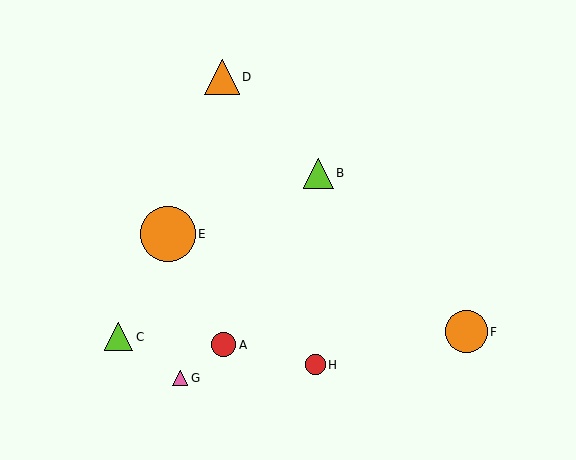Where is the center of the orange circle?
The center of the orange circle is at (168, 234).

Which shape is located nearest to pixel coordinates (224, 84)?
The orange triangle (labeled D) at (222, 77) is nearest to that location.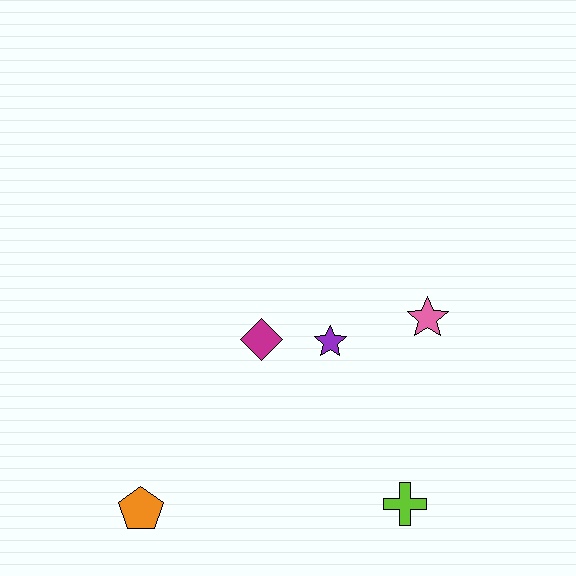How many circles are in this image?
There are no circles.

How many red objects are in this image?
There are no red objects.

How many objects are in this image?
There are 5 objects.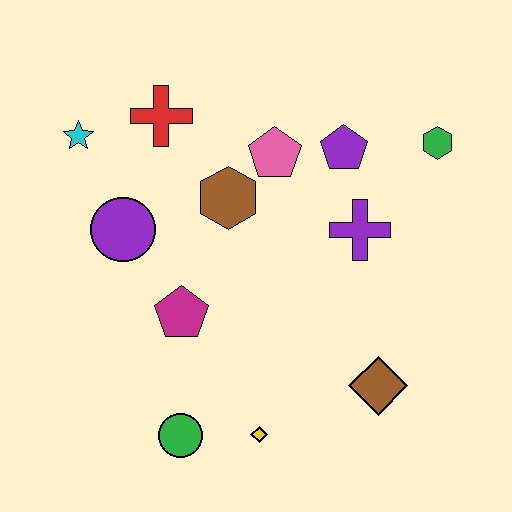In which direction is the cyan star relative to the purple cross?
The cyan star is to the left of the purple cross.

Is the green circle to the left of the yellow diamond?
Yes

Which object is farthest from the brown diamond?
The cyan star is farthest from the brown diamond.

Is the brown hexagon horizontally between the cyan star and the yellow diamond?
Yes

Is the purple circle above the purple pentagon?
No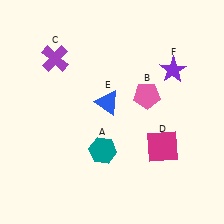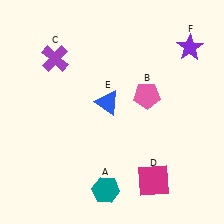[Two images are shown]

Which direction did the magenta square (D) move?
The magenta square (D) moved down.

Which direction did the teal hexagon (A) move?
The teal hexagon (A) moved down.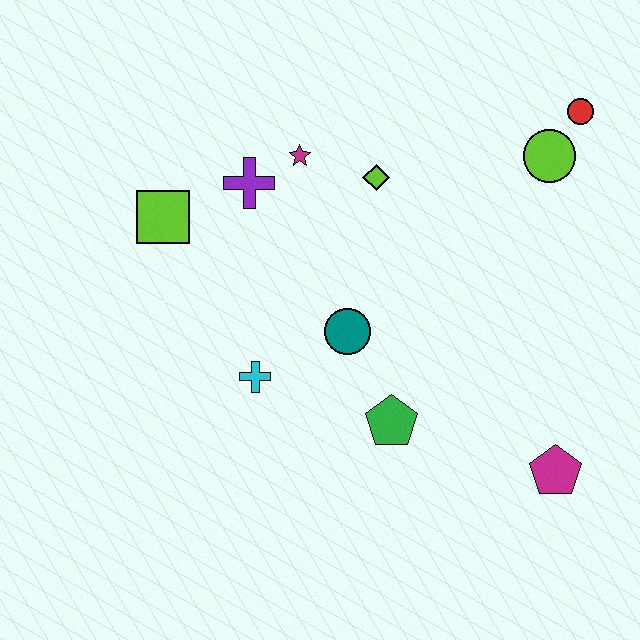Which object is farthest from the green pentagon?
The red circle is farthest from the green pentagon.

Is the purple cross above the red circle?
No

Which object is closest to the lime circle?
The red circle is closest to the lime circle.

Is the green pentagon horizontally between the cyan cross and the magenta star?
No